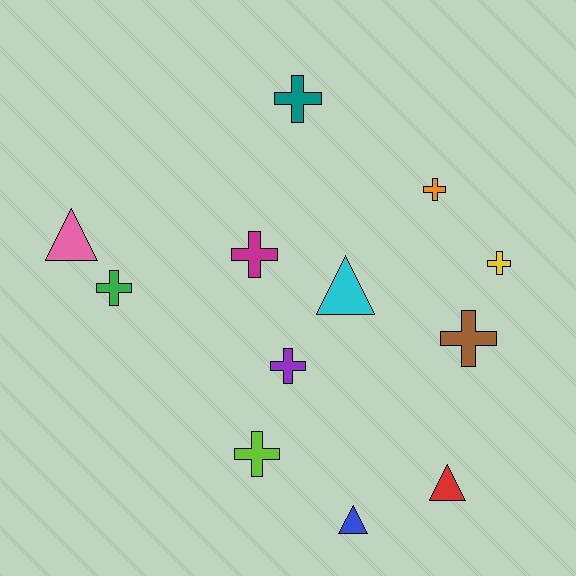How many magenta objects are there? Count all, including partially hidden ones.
There is 1 magenta object.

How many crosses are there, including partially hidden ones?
There are 8 crosses.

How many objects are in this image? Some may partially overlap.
There are 12 objects.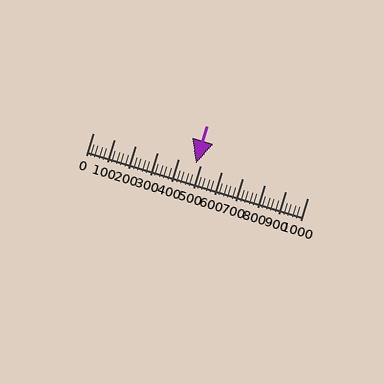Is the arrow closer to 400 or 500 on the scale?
The arrow is closer to 500.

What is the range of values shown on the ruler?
The ruler shows values from 0 to 1000.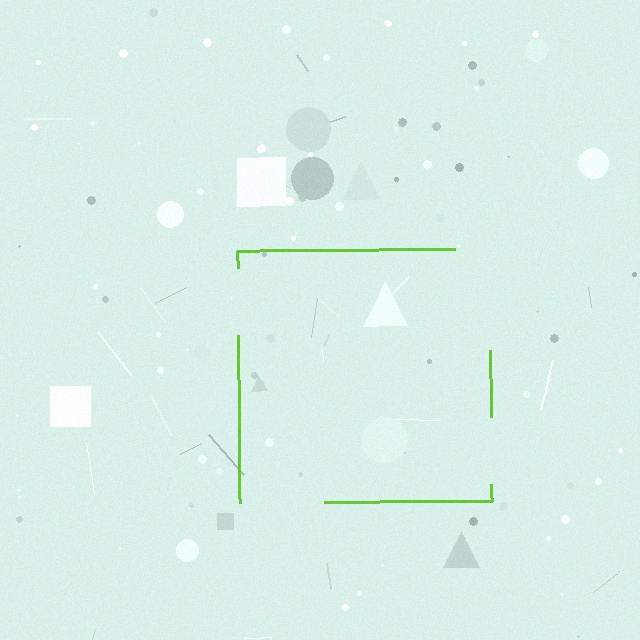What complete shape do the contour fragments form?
The contour fragments form a square.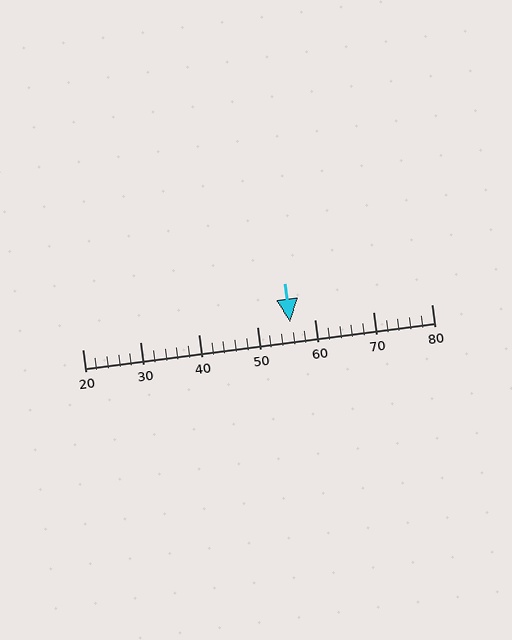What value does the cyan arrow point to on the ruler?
The cyan arrow points to approximately 56.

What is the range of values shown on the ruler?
The ruler shows values from 20 to 80.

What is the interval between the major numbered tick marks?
The major tick marks are spaced 10 units apart.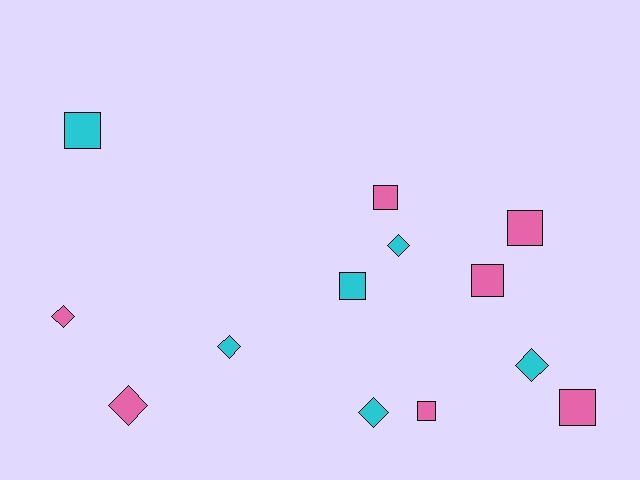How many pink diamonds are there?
There are 2 pink diamonds.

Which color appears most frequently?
Pink, with 7 objects.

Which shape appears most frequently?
Square, with 7 objects.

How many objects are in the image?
There are 13 objects.